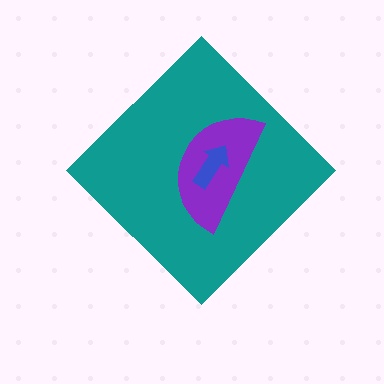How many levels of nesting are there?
3.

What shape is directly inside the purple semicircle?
The blue arrow.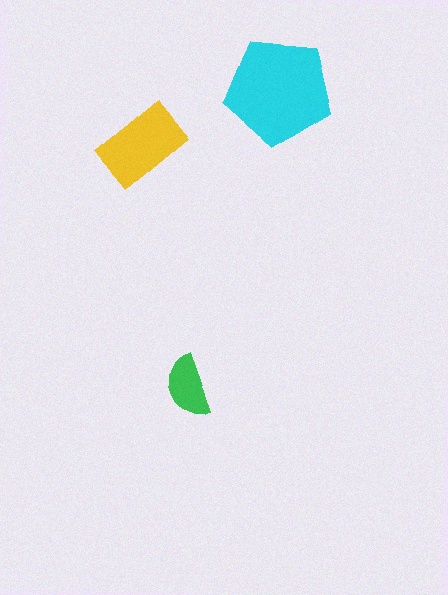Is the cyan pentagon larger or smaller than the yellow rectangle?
Larger.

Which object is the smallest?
The green semicircle.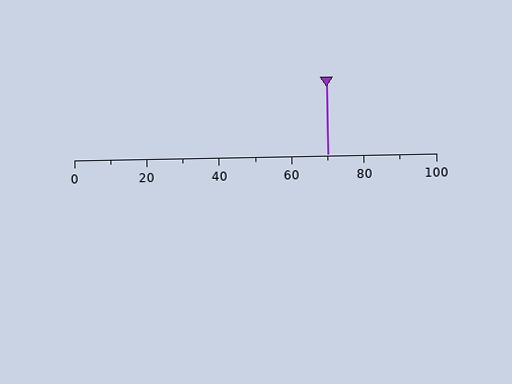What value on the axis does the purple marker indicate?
The marker indicates approximately 70.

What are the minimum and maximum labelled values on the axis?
The axis runs from 0 to 100.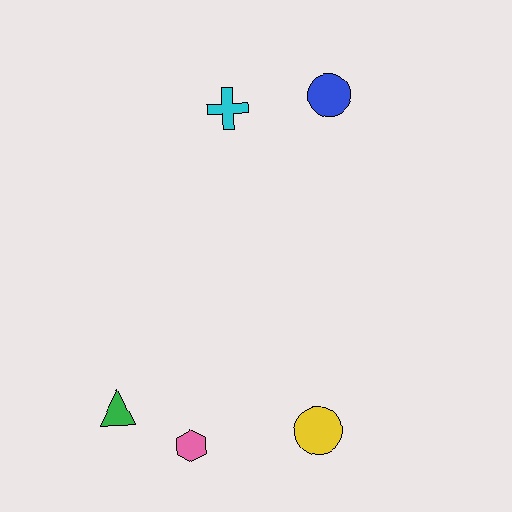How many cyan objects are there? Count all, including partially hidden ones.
There is 1 cyan object.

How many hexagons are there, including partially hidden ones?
There is 1 hexagon.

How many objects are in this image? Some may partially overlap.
There are 5 objects.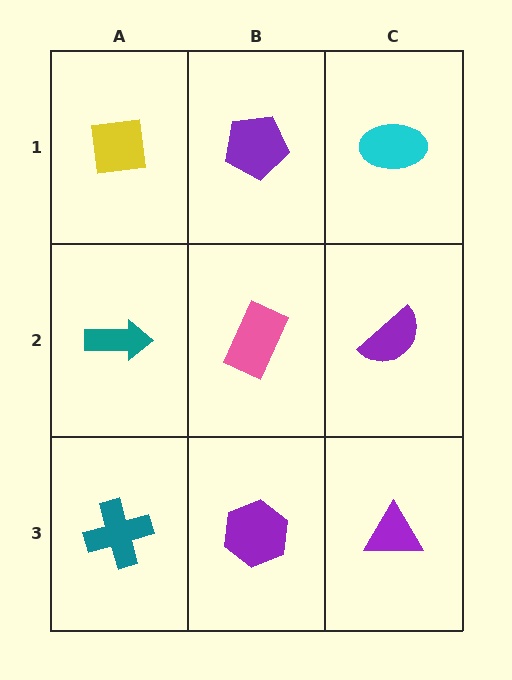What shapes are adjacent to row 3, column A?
A teal arrow (row 2, column A), a purple hexagon (row 3, column B).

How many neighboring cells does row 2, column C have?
3.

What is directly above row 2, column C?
A cyan ellipse.